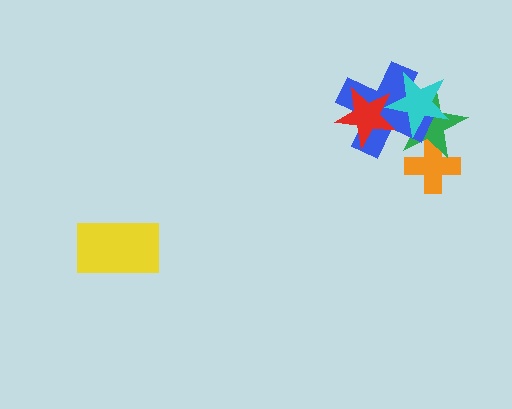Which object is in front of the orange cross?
The green star is in front of the orange cross.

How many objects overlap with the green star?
3 objects overlap with the green star.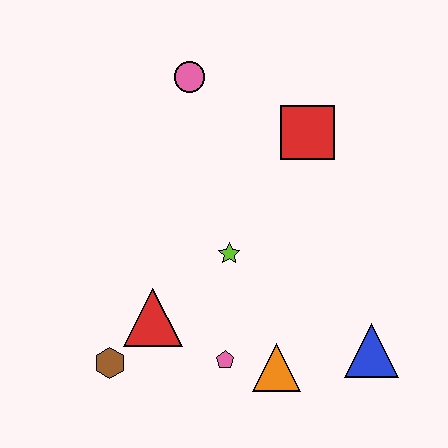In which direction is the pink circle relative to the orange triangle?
The pink circle is above the orange triangle.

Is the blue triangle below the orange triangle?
No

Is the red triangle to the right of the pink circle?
No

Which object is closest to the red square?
The pink circle is closest to the red square.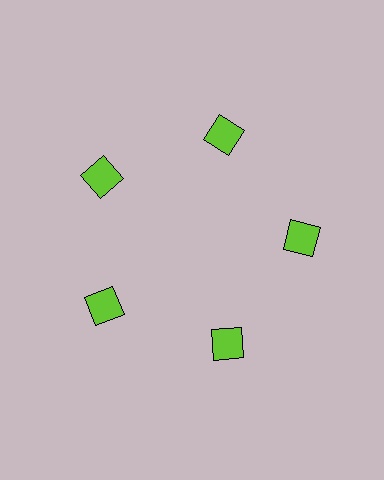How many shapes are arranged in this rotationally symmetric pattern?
There are 5 shapes, arranged in 5 groups of 1.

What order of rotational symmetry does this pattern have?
This pattern has 5-fold rotational symmetry.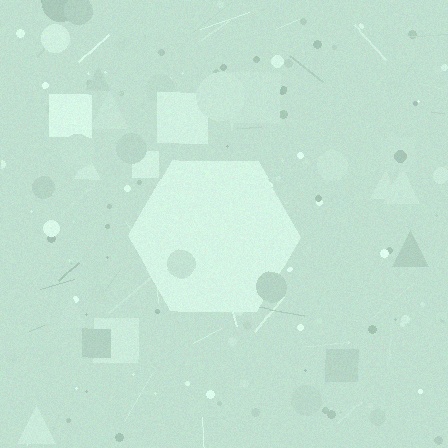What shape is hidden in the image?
A hexagon is hidden in the image.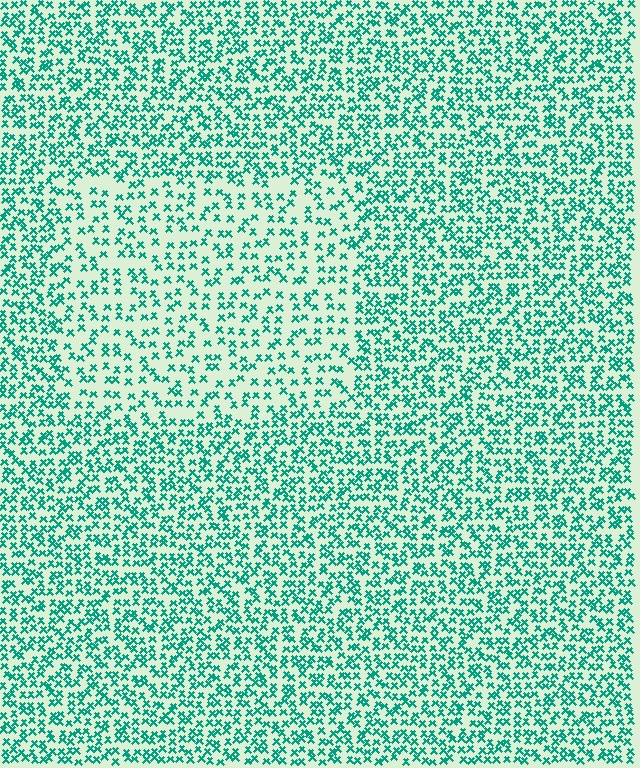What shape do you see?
I see a rectangle.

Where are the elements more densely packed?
The elements are more densely packed outside the rectangle boundary.